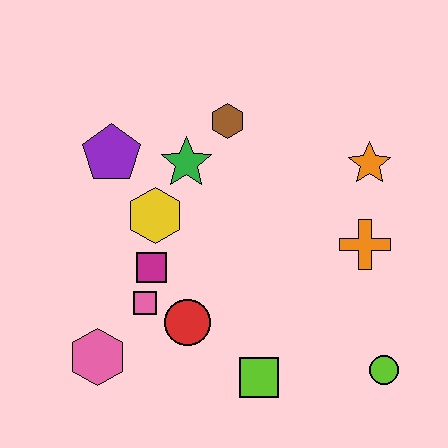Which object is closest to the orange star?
The orange cross is closest to the orange star.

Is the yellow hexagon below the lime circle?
No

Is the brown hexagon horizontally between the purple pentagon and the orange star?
Yes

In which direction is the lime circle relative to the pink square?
The lime circle is to the right of the pink square.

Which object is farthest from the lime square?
The purple pentagon is farthest from the lime square.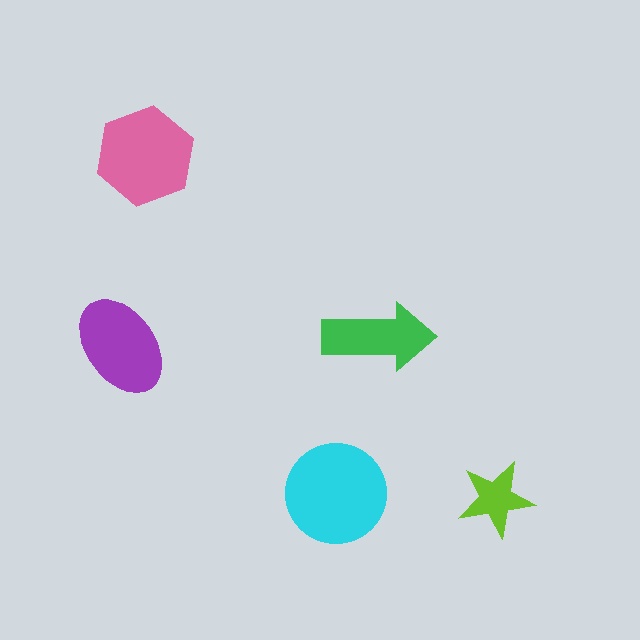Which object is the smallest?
The lime star.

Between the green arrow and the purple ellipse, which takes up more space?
The purple ellipse.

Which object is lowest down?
The lime star is bottommost.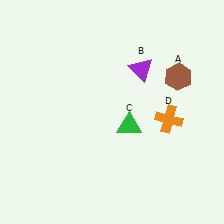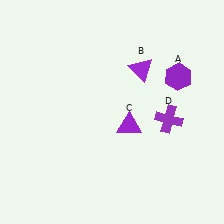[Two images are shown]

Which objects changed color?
A changed from brown to purple. C changed from green to purple. D changed from orange to purple.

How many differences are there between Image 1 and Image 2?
There are 3 differences between the two images.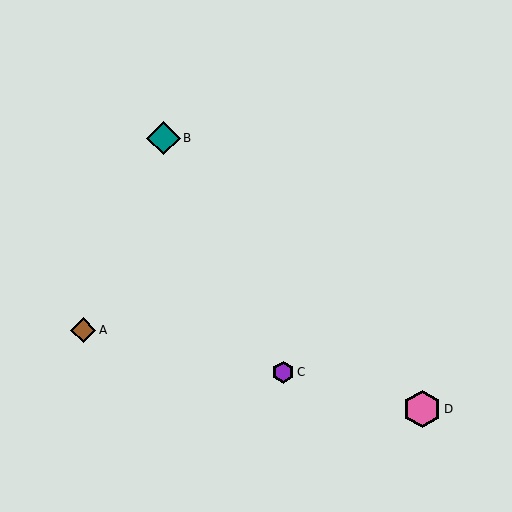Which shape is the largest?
The pink hexagon (labeled D) is the largest.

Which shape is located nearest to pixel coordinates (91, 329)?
The brown diamond (labeled A) at (83, 330) is nearest to that location.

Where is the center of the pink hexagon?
The center of the pink hexagon is at (422, 409).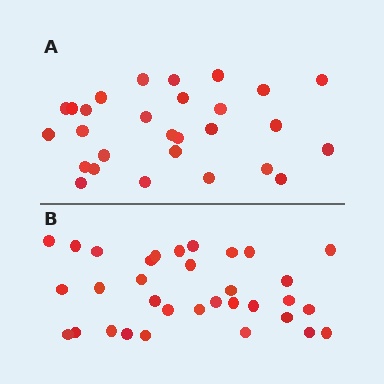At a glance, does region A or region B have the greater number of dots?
Region B (the bottom region) has more dots.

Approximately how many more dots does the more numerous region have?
Region B has about 5 more dots than region A.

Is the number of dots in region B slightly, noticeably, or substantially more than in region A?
Region B has only slightly more — the two regions are fairly close. The ratio is roughly 1.2 to 1.